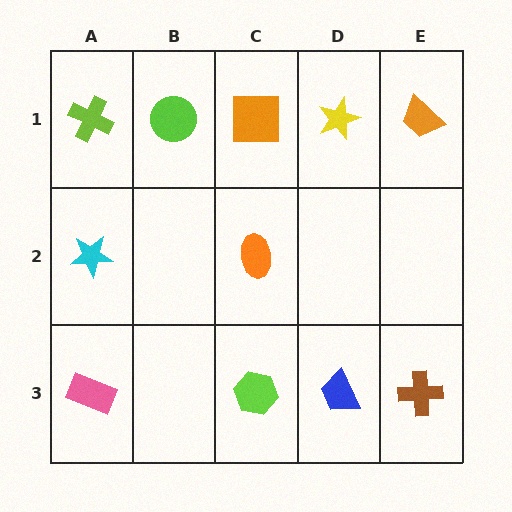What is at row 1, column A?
A lime cross.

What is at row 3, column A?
A pink rectangle.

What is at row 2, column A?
A cyan star.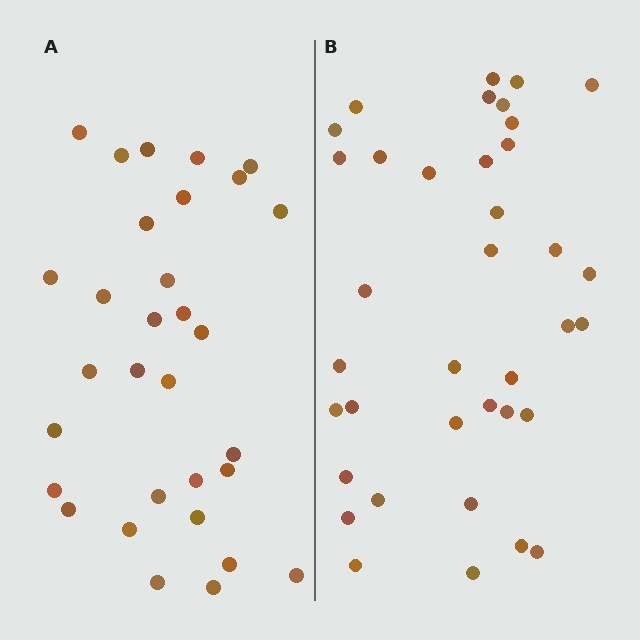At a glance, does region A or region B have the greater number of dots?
Region B (the right region) has more dots.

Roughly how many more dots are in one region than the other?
Region B has about 6 more dots than region A.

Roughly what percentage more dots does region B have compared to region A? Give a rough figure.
About 20% more.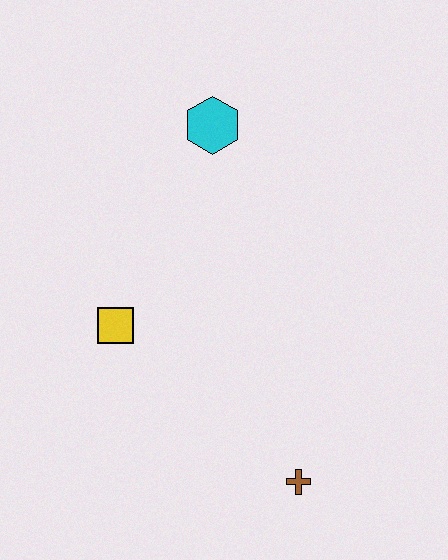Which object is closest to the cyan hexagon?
The yellow square is closest to the cyan hexagon.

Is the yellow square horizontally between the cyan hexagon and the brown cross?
No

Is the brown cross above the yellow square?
No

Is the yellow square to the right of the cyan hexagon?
No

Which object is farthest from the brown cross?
The cyan hexagon is farthest from the brown cross.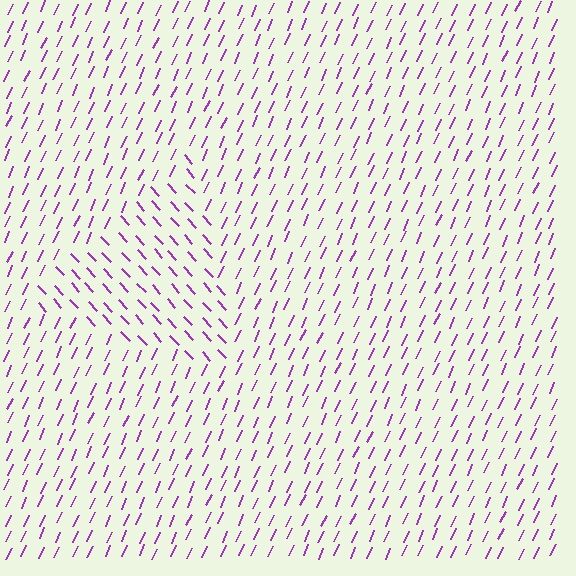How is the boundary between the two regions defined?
The boundary is defined purely by a change in line orientation (approximately 67 degrees difference). All lines are the same color and thickness.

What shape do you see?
I see a triangle.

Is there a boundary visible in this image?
Yes, there is a texture boundary formed by a change in line orientation.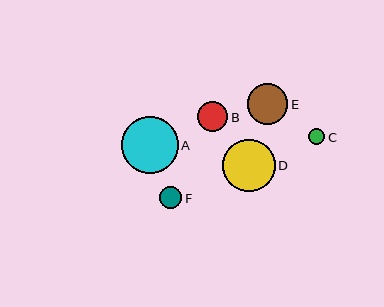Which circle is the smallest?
Circle C is the smallest with a size of approximately 16 pixels.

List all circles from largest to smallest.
From largest to smallest: A, D, E, B, F, C.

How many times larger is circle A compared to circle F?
Circle A is approximately 2.6 times the size of circle F.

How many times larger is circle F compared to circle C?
Circle F is approximately 1.4 times the size of circle C.